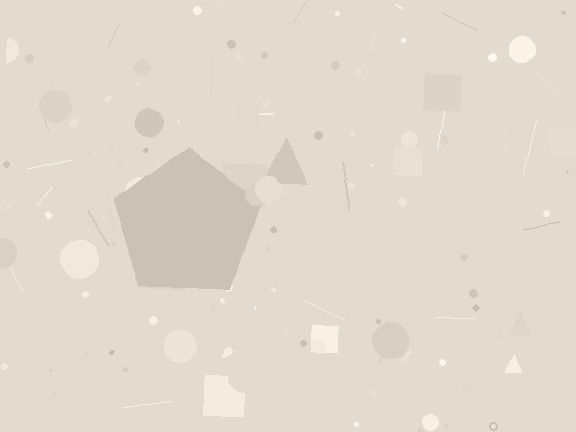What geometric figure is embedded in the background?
A pentagon is embedded in the background.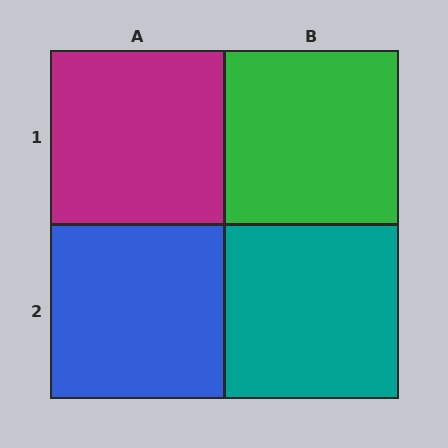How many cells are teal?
1 cell is teal.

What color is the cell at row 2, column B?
Teal.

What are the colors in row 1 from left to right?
Magenta, green.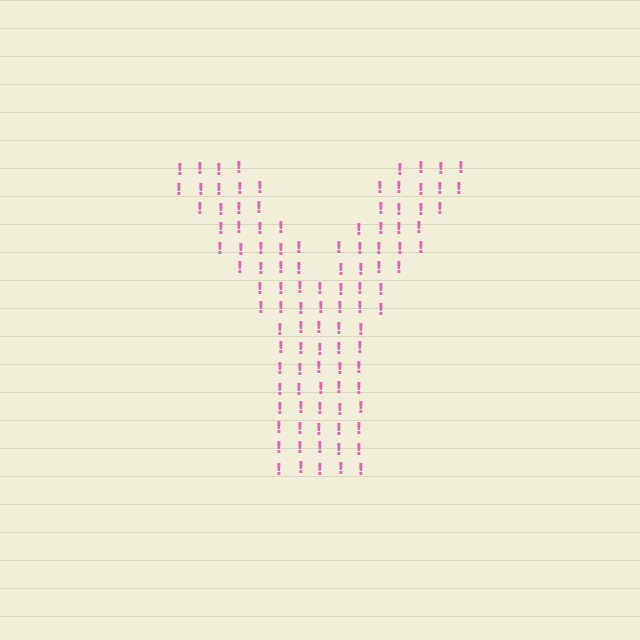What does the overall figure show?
The overall figure shows the letter Y.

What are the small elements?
The small elements are exclamation marks.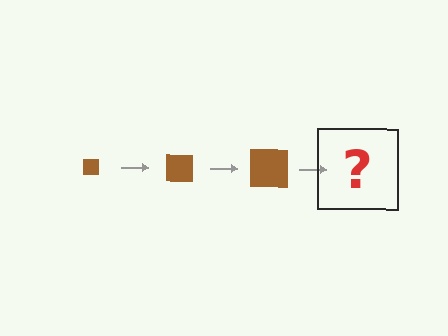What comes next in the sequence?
The next element should be a brown square, larger than the previous one.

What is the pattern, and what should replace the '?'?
The pattern is that the square gets progressively larger each step. The '?' should be a brown square, larger than the previous one.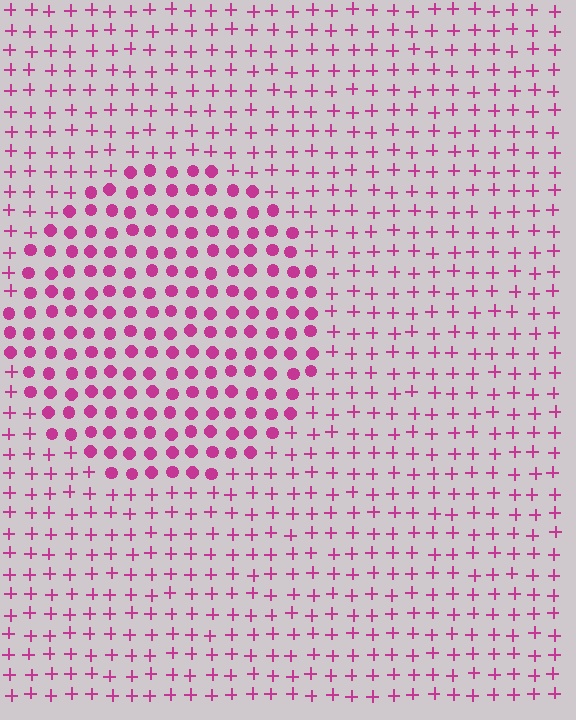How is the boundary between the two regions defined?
The boundary is defined by a change in element shape: circles inside vs. plus signs outside. All elements share the same color and spacing.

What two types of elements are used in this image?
The image uses circles inside the circle region and plus signs outside it.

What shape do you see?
I see a circle.